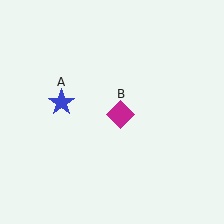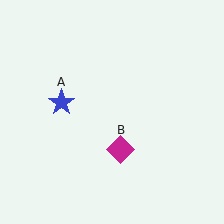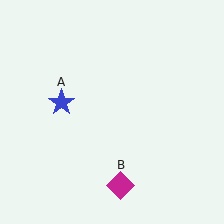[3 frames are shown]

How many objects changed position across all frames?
1 object changed position: magenta diamond (object B).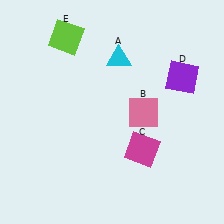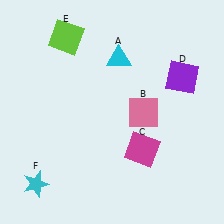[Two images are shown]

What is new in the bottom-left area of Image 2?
A cyan star (F) was added in the bottom-left area of Image 2.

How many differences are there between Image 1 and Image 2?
There is 1 difference between the two images.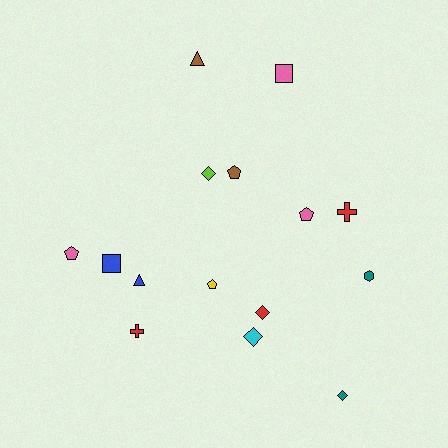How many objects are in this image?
There are 15 objects.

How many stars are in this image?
There are no stars.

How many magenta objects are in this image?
There are no magenta objects.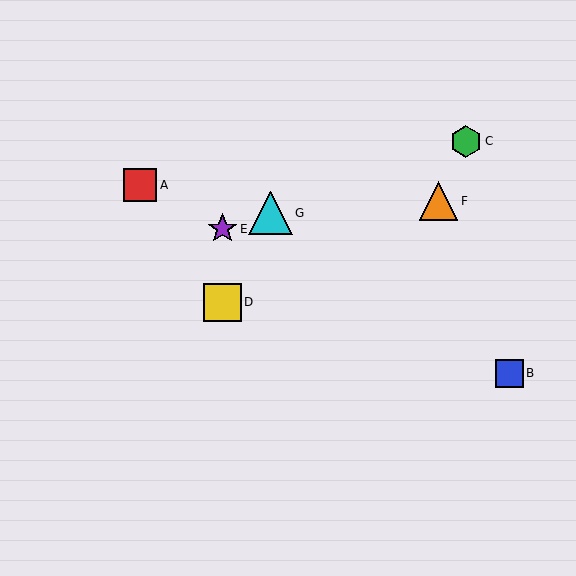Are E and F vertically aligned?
No, E is at x≈222 and F is at x≈439.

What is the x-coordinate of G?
Object G is at x≈270.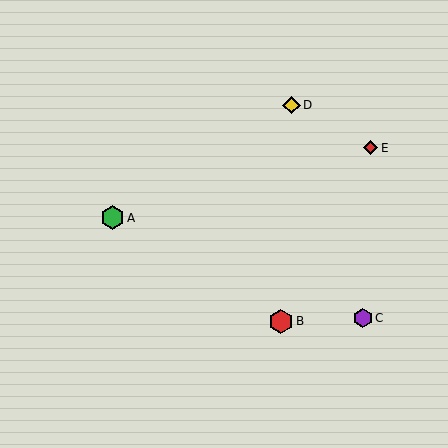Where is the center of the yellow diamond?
The center of the yellow diamond is at (291, 105).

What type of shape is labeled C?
Shape C is a purple hexagon.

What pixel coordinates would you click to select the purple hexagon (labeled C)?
Click at (363, 318) to select the purple hexagon C.